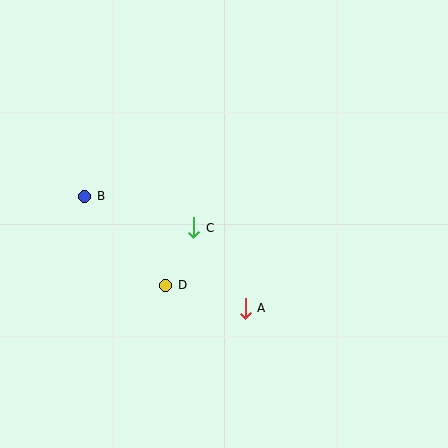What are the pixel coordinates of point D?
Point D is at (166, 285).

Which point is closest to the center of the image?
Point C at (194, 228) is closest to the center.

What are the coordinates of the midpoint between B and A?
The midpoint between B and A is at (165, 252).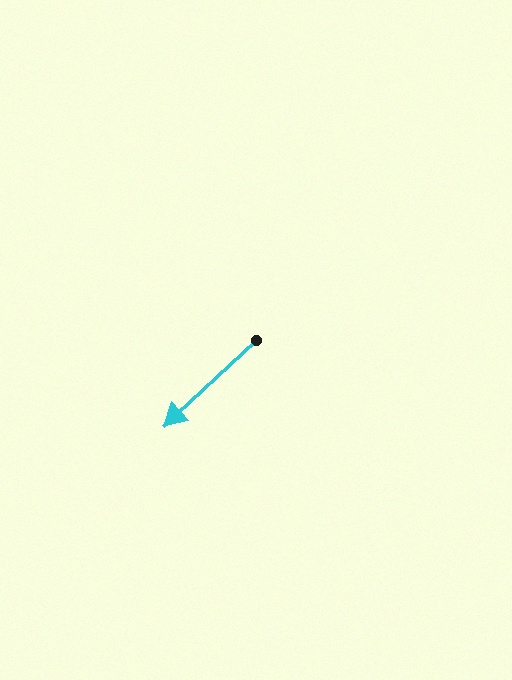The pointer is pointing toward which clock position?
Roughly 8 o'clock.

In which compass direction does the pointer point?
Southwest.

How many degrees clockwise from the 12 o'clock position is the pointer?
Approximately 227 degrees.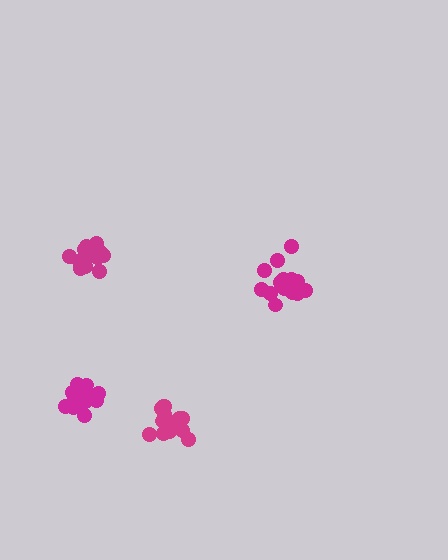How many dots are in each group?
Group 1: 19 dots, Group 2: 14 dots, Group 3: 20 dots, Group 4: 16 dots (69 total).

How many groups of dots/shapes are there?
There are 4 groups.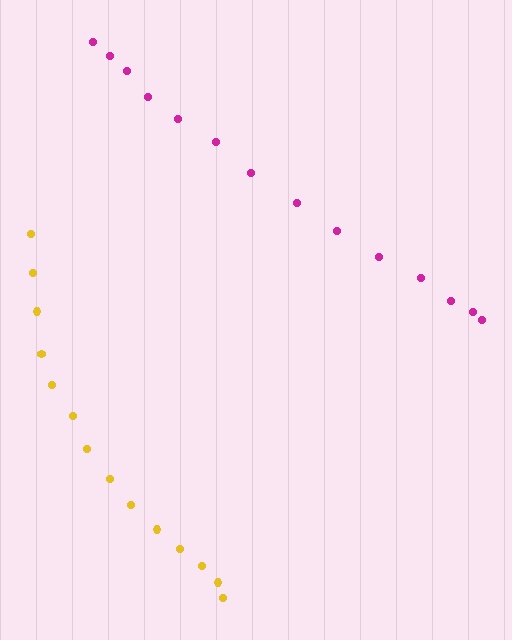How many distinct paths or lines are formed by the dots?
There are 2 distinct paths.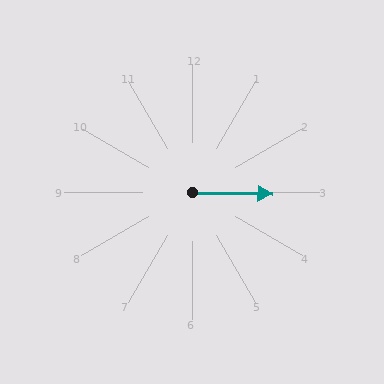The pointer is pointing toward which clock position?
Roughly 3 o'clock.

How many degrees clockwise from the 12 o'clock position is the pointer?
Approximately 91 degrees.